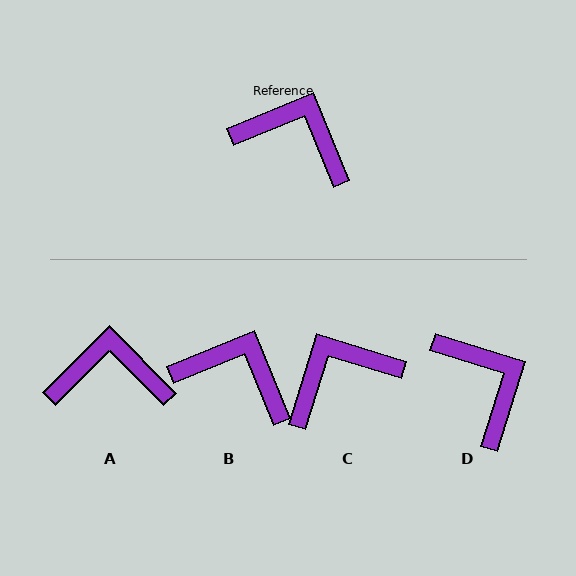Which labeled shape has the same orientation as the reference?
B.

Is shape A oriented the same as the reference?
No, it is off by about 22 degrees.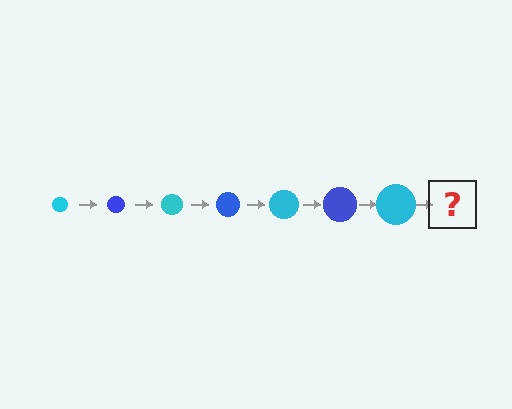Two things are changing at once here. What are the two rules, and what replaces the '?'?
The two rules are that the circle grows larger each step and the color cycles through cyan and blue. The '?' should be a blue circle, larger than the previous one.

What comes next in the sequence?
The next element should be a blue circle, larger than the previous one.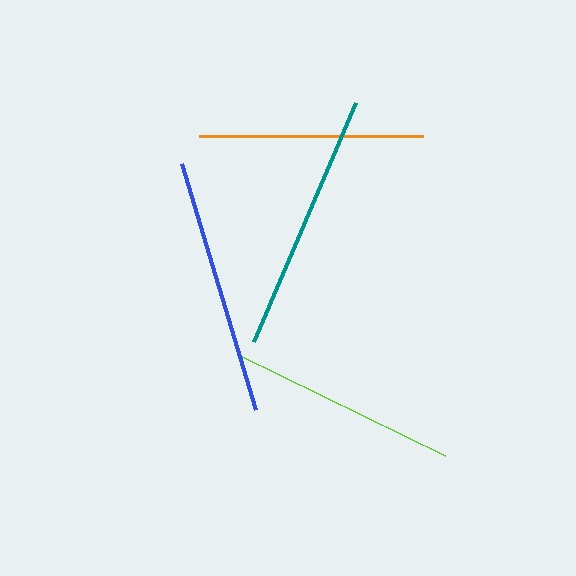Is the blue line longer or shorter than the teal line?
The teal line is longer than the blue line.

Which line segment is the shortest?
The orange line is the shortest at approximately 225 pixels.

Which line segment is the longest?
The teal line is the longest at approximately 261 pixels.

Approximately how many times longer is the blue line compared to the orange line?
The blue line is approximately 1.1 times the length of the orange line.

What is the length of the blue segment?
The blue segment is approximately 256 pixels long.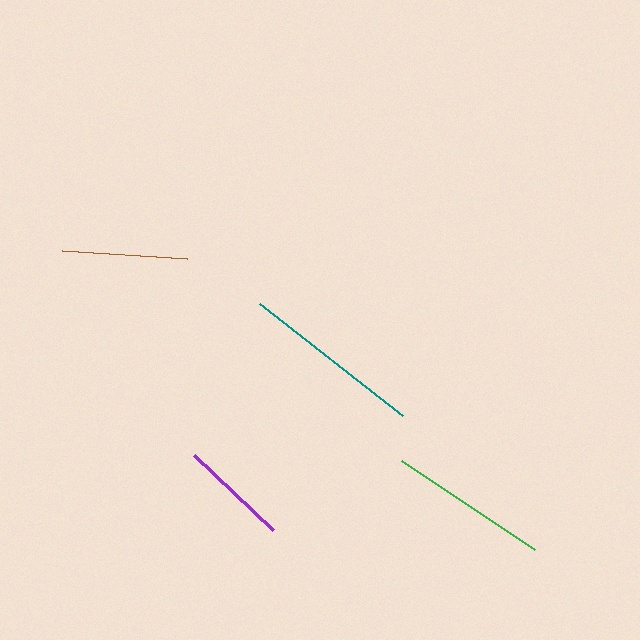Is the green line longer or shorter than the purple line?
The green line is longer than the purple line.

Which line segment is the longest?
The teal line is the longest at approximately 182 pixels.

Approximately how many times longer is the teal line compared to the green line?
The teal line is approximately 1.1 times the length of the green line.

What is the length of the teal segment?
The teal segment is approximately 182 pixels long.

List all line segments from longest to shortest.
From longest to shortest: teal, green, brown, purple.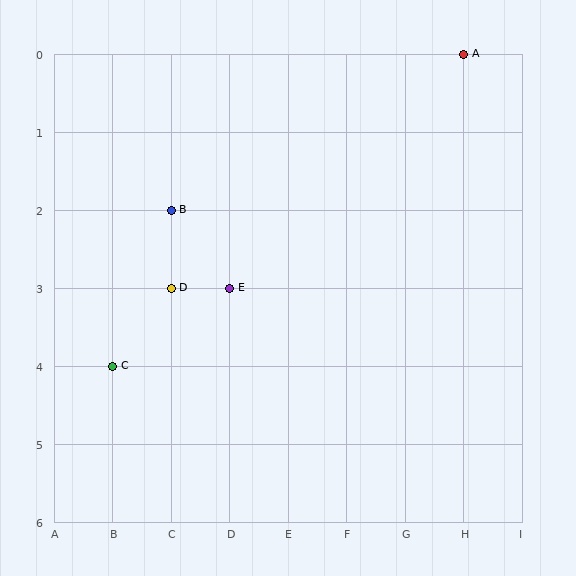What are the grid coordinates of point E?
Point E is at grid coordinates (D, 3).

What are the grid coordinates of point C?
Point C is at grid coordinates (B, 4).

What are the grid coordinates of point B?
Point B is at grid coordinates (C, 2).